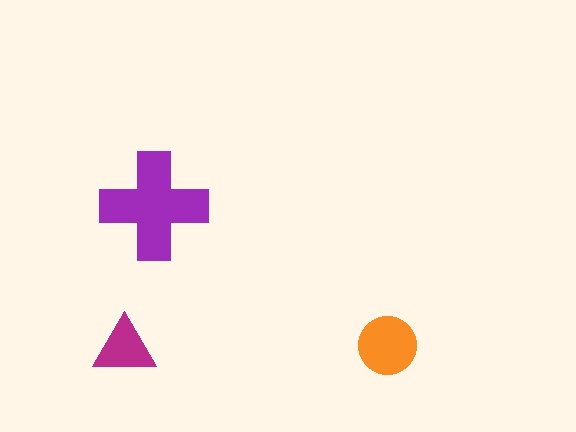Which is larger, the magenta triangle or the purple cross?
The purple cross.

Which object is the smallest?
The magenta triangle.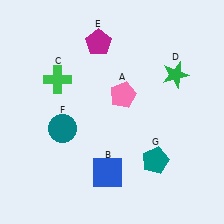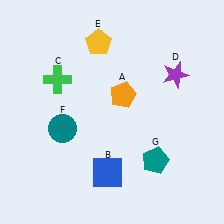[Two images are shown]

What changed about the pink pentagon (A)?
In Image 1, A is pink. In Image 2, it changed to orange.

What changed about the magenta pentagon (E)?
In Image 1, E is magenta. In Image 2, it changed to yellow.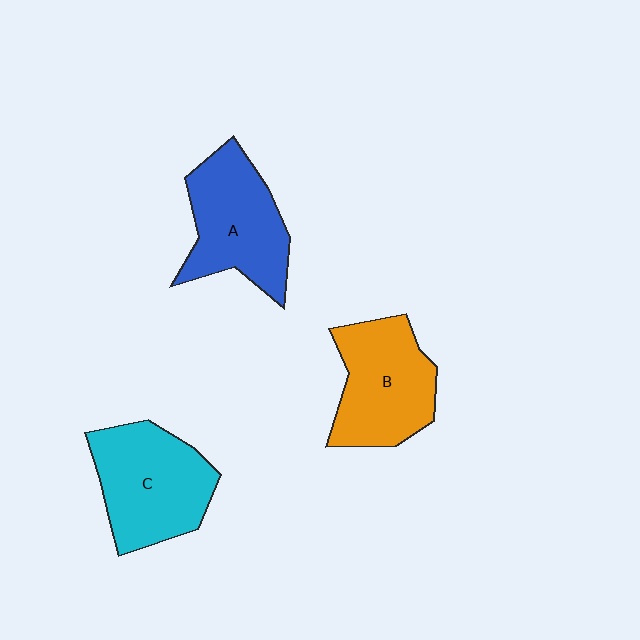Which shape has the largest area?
Shape C (cyan).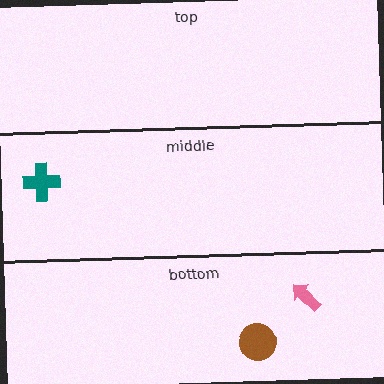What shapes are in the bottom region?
The pink arrow, the brown circle.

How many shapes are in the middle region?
1.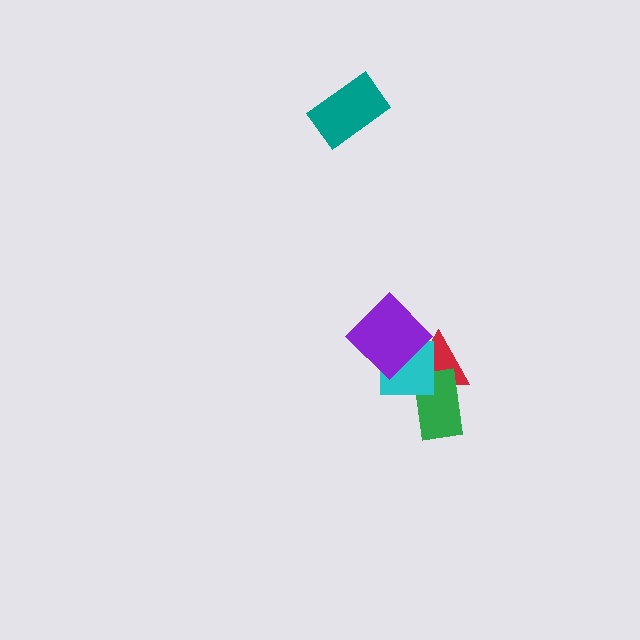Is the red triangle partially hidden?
Yes, it is partially covered by another shape.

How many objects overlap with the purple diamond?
2 objects overlap with the purple diamond.